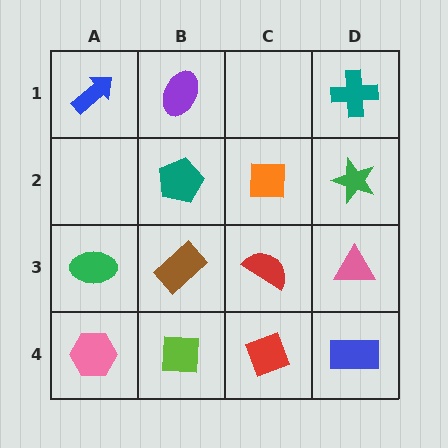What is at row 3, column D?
A pink triangle.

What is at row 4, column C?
A red diamond.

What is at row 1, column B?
A purple ellipse.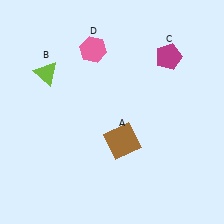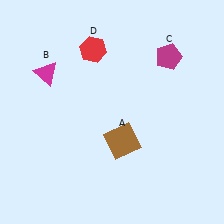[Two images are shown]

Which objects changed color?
B changed from lime to magenta. D changed from pink to red.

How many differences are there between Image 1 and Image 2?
There are 2 differences between the two images.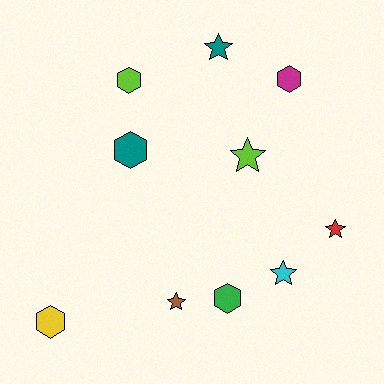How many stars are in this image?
There are 5 stars.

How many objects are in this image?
There are 10 objects.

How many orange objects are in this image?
There are no orange objects.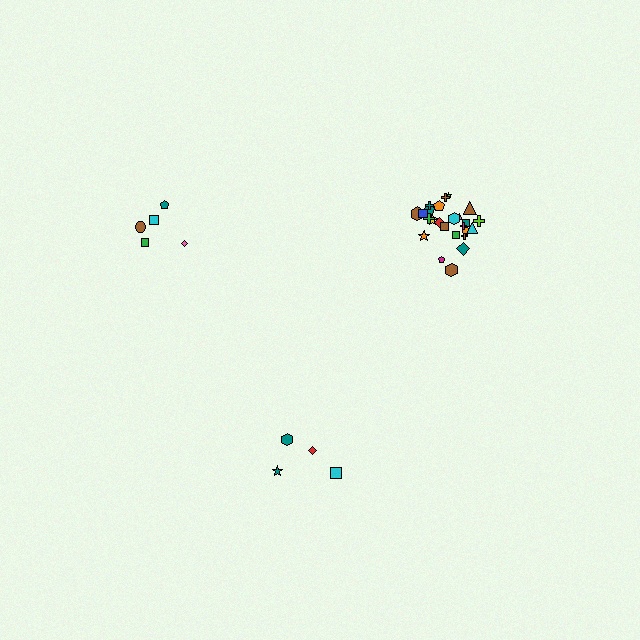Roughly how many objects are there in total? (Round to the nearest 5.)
Roughly 35 objects in total.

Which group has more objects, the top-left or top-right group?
The top-right group.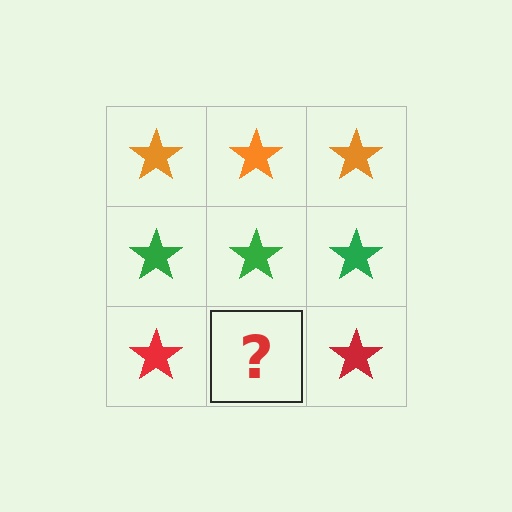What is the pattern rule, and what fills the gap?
The rule is that each row has a consistent color. The gap should be filled with a red star.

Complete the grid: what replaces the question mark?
The question mark should be replaced with a red star.